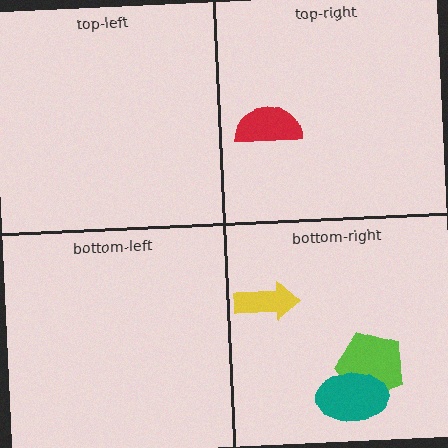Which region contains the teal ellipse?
The bottom-right region.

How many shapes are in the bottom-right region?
3.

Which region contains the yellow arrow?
The bottom-right region.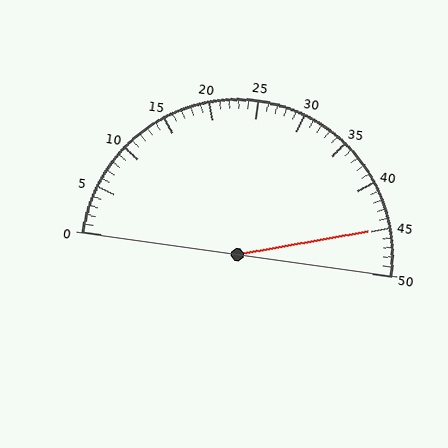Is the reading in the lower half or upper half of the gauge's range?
The reading is in the upper half of the range (0 to 50).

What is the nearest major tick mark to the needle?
The nearest major tick mark is 45.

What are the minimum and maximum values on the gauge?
The gauge ranges from 0 to 50.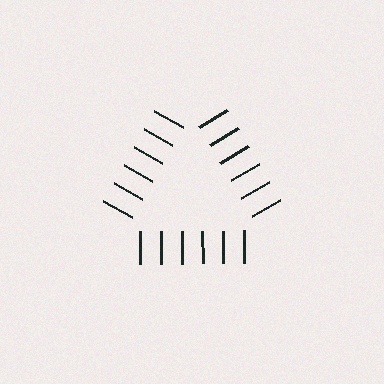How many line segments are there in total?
18 — 6 along each of the 3 edges.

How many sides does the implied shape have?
3 sides — the line-ends trace a triangle.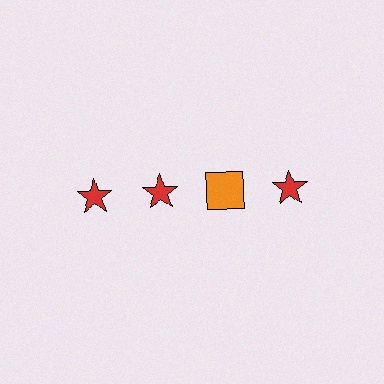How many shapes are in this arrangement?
There are 4 shapes arranged in a grid pattern.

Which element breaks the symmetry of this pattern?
The orange square in the top row, center column breaks the symmetry. All other shapes are red stars.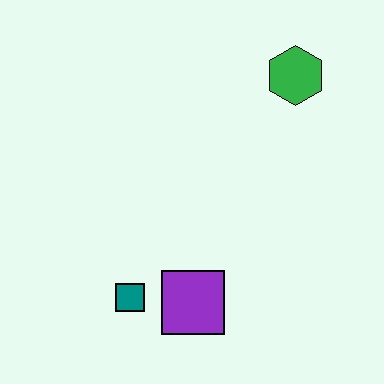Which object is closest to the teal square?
The purple square is closest to the teal square.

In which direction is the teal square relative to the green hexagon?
The teal square is below the green hexagon.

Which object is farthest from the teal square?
The green hexagon is farthest from the teal square.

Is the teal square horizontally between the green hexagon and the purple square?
No